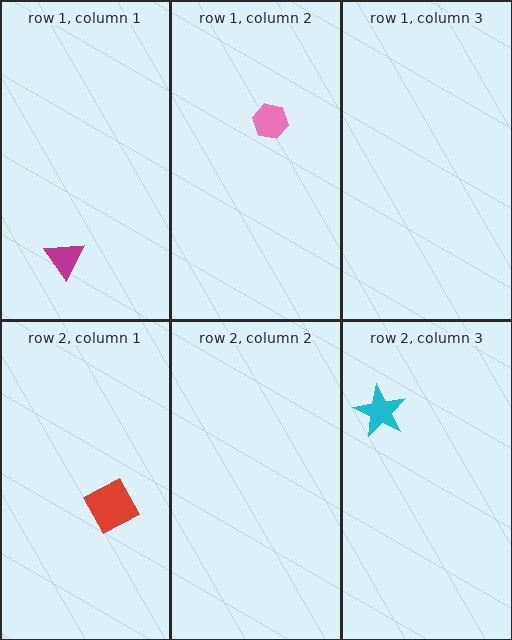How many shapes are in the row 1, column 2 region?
1.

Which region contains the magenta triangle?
The row 1, column 1 region.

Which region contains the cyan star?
The row 2, column 3 region.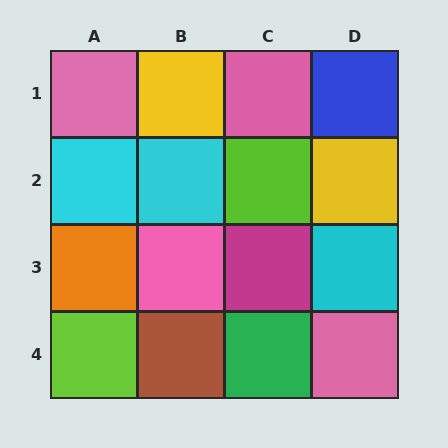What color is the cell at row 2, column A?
Cyan.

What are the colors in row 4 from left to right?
Lime, brown, green, pink.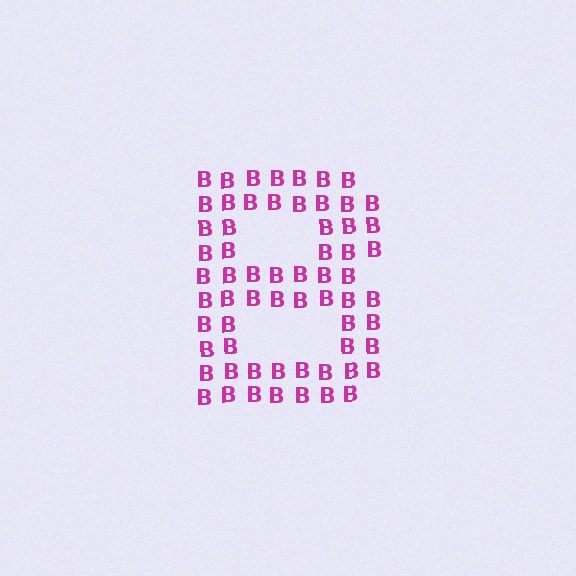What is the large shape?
The large shape is the letter B.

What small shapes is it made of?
It is made of small letter B's.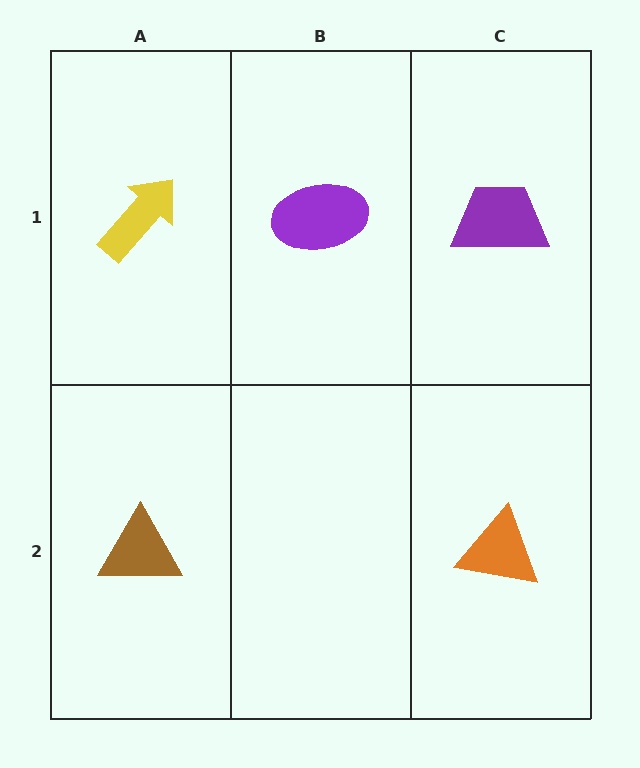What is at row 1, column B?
A purple ellipse.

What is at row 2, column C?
An orange triangle.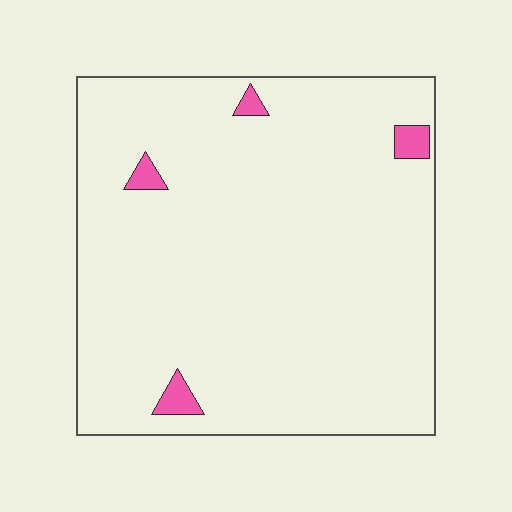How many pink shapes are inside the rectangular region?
4.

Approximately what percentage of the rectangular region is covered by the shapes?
Approximately 5%.